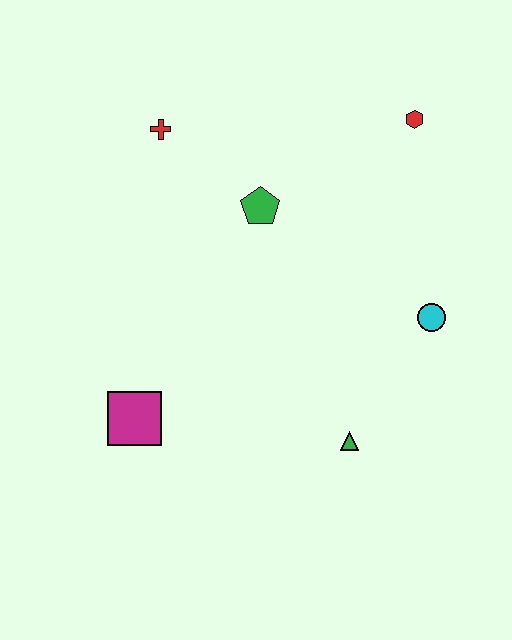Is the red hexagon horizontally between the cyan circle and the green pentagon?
Yes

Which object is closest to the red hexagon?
The green pentagon is closest to the red hexagon.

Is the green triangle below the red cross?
Yes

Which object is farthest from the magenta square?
The red hexagon is farthest from the magenta square.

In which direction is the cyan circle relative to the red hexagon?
The cyan circle is below the red hexagon.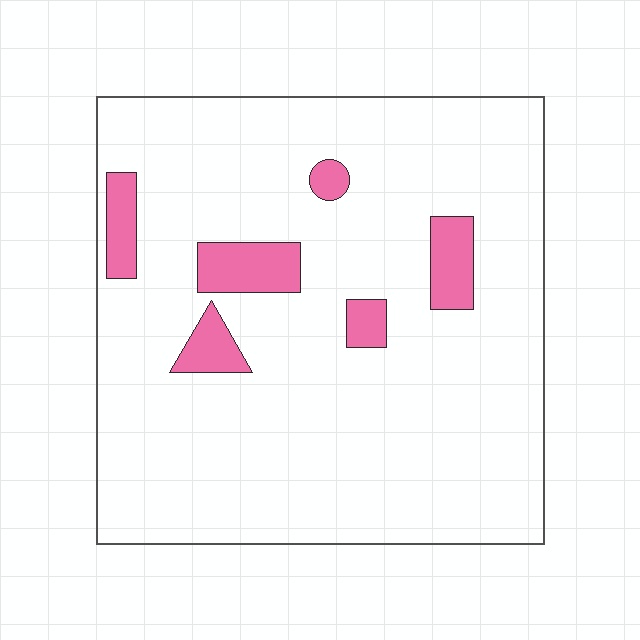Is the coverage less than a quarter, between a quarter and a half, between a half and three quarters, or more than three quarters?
Less than a quarter.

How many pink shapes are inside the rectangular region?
6.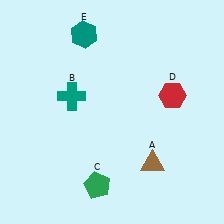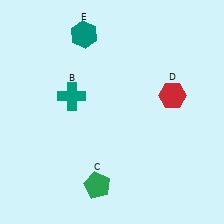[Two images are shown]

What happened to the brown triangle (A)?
The brown triangle (A) was removed in Image 2. It was in the bottom-right area of Image 1.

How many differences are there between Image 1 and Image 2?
There is 1 difference between the two images.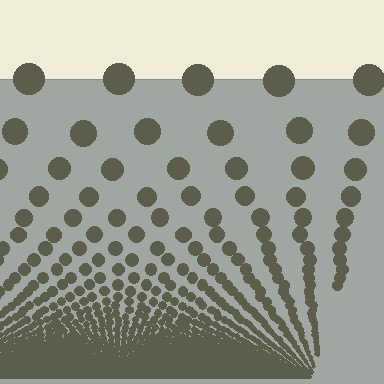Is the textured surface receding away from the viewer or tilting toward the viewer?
The surface appears to tilt toward the viewer. Texture elements get larger and sparser toward the top.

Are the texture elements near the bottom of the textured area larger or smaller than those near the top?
Smaller. The gradient is inverted — elements near the bottom are smaller and denser.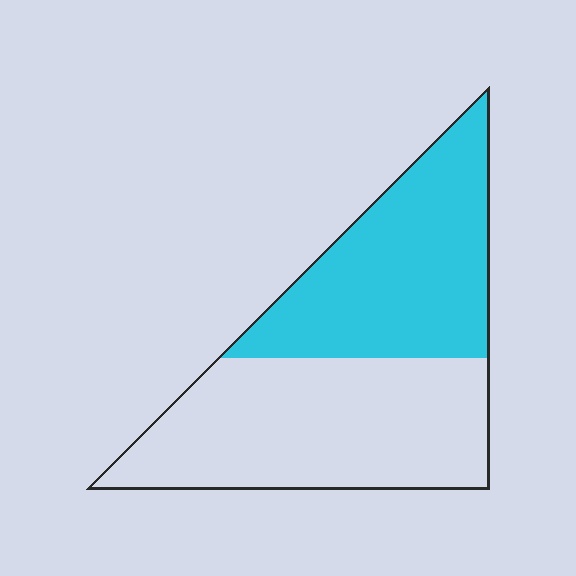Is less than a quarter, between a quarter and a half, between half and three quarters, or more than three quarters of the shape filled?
Between a quarter and a half.